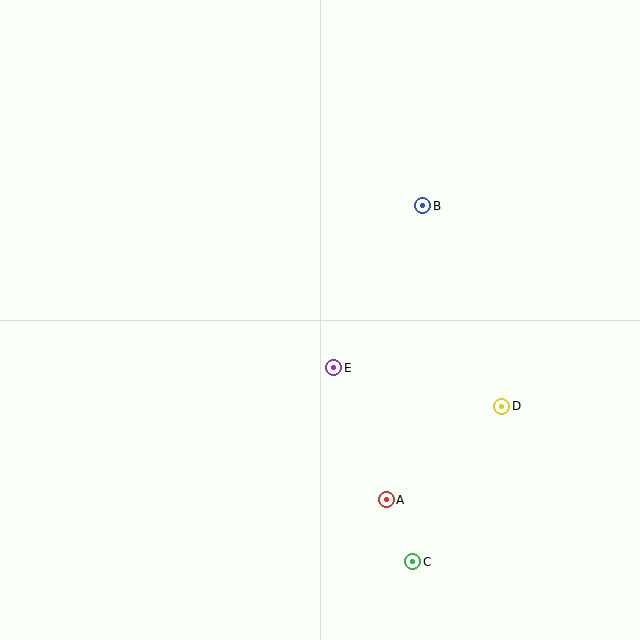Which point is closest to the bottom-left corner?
Point A is closest to the bottom-left corner.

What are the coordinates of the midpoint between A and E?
The midpoint between A and E is at (360, 434).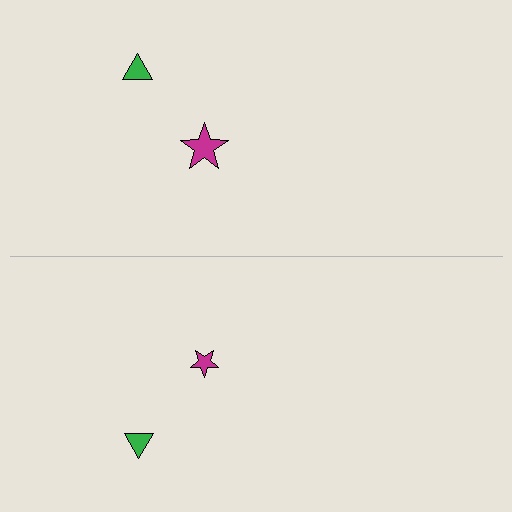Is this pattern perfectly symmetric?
No, the pattern is not perfectly symmetric. The magenta star on the bottom side has a different size than its mirror counterpart.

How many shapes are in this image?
There are 4 shapes in this image.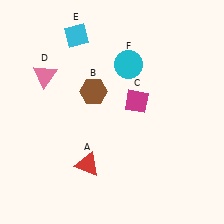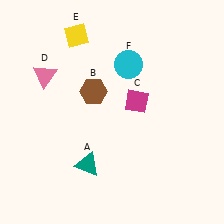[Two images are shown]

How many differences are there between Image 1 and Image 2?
There are 2 differences between the two images.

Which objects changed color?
A changed from red to teal. E changed from cyan to yellow.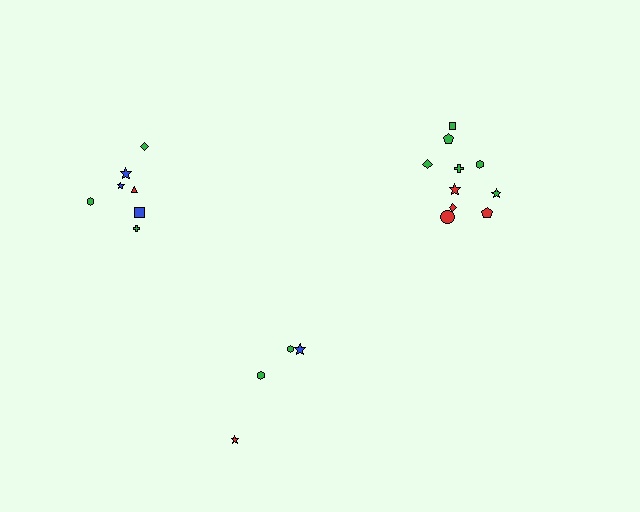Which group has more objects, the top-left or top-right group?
The top-right group.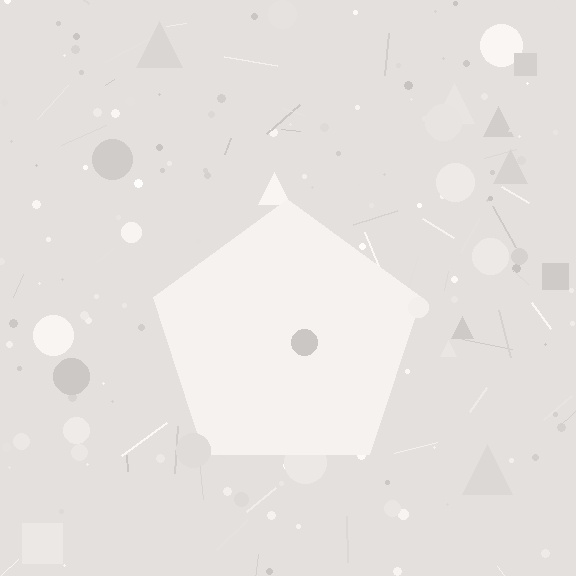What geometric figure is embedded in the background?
A pentagon is embedded in the background.